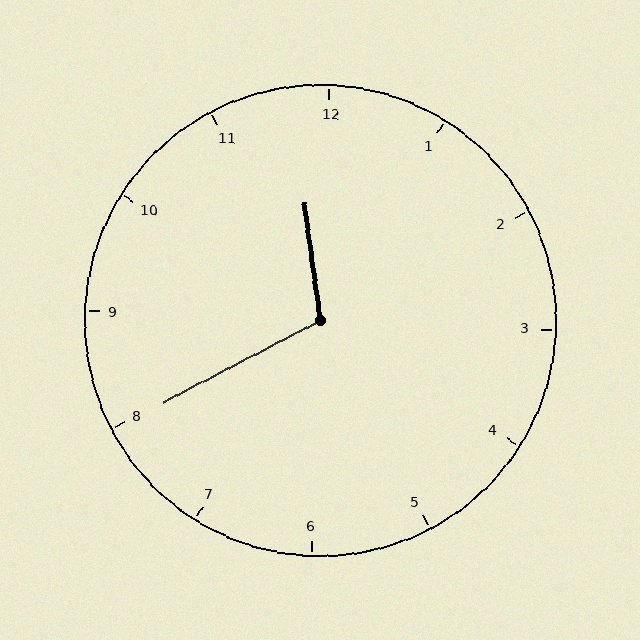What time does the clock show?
11:40.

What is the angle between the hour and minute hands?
Approximately 110 degrees.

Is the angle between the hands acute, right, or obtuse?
It is obtuse.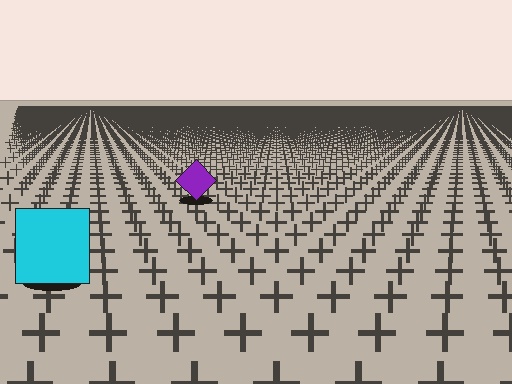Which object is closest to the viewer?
The cyan square is closest. The texture marks near it are larger and more spread out.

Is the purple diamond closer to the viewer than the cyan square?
No. The cyan square is closer — you can tell from the texture gradient: the ground texture is coarser near it.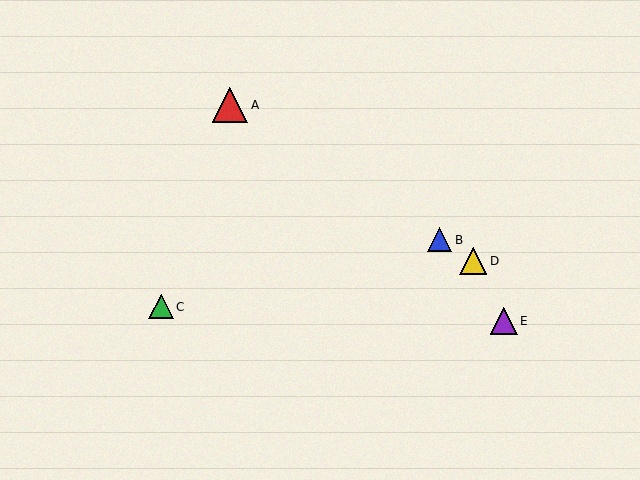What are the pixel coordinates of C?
Object C is at (161, 307).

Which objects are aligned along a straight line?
Objects A, B, D are aligned along a straight line.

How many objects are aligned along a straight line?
3 objects (A, B, D) are aligned along a straight line.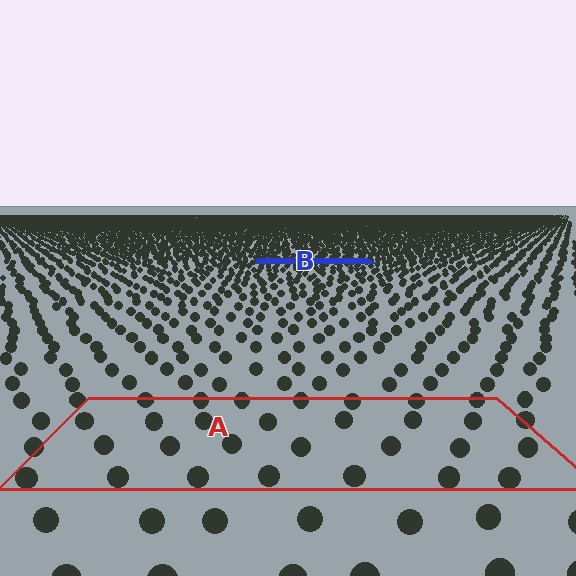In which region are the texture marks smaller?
The texture marks are smaller in region B, because it is farther away.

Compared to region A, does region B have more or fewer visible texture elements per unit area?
Region B has more texture elements per unit area — they are packed more densely because it is farther away.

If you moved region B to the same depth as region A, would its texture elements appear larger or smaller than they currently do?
They would appear larger. At a closer depth, the same texture elements are projected at a bigger on-screen size.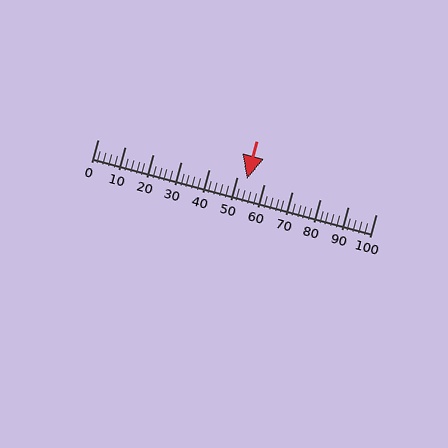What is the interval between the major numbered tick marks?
The major tick marks are spaced 10 units apart.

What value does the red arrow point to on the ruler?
The red arrow points to approximately 54.